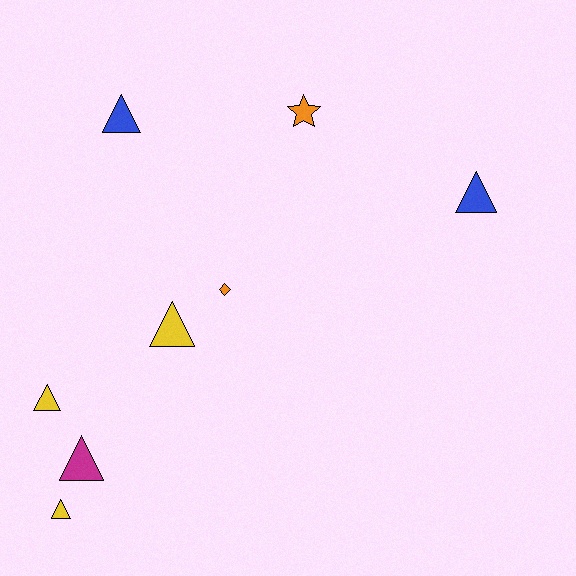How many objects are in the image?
There are 8 objects.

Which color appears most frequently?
Yellow, with 3 objects.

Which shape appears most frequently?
Triangle, with 6 objects.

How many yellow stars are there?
There are no yellow stars.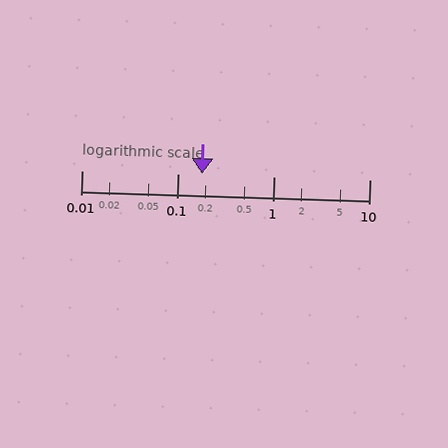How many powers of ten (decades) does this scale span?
The scale spans 3 decades, from 0.01 to 10.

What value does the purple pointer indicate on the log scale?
The pointer indicates approximately 0.18.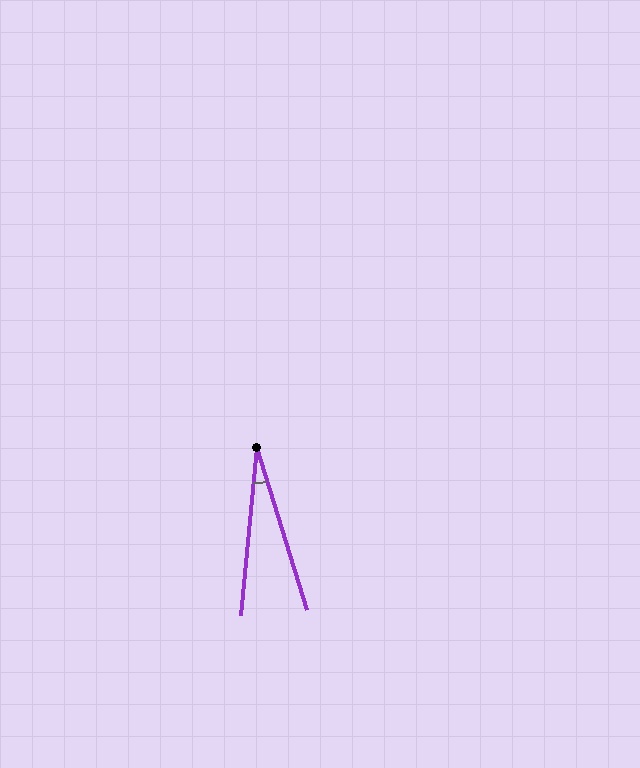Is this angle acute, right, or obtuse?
It is acute.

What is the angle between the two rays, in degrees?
Approximately 22 degrees.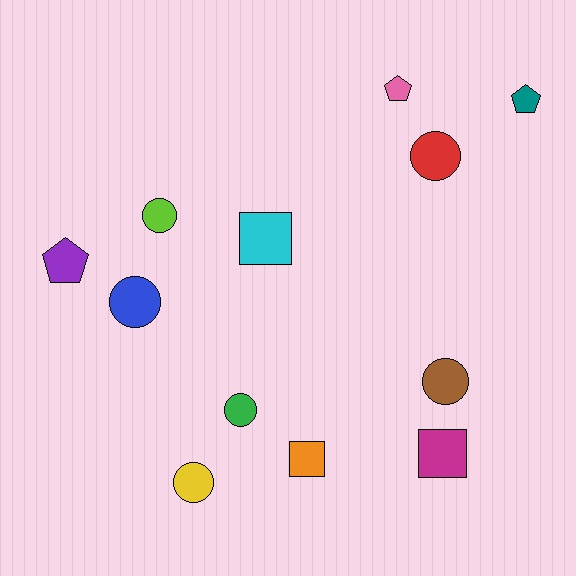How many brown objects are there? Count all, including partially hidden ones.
There is 1 brown object.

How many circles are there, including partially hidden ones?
There are 6 circles.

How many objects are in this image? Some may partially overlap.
There are 12 objects.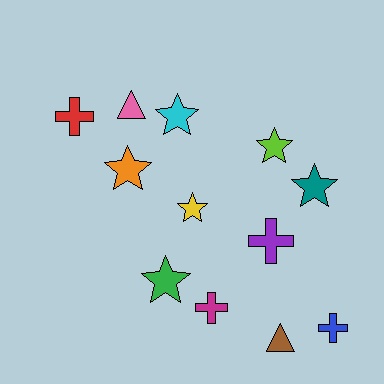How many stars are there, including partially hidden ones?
There are 6 stars.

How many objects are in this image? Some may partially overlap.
There are 12 objects.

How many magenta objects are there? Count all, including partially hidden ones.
There is 1 magenta object.